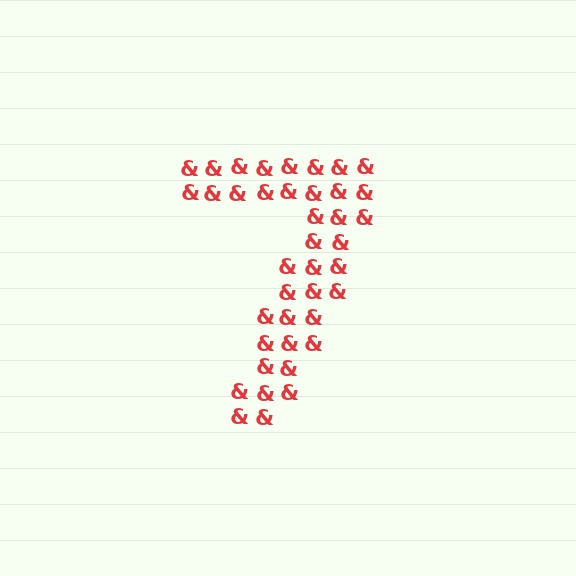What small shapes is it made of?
It is made of small ampersands.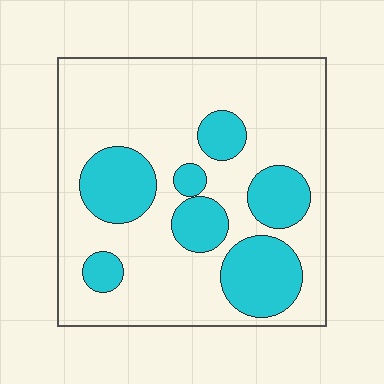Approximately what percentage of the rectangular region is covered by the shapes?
Approximately 30%.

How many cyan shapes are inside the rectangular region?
7.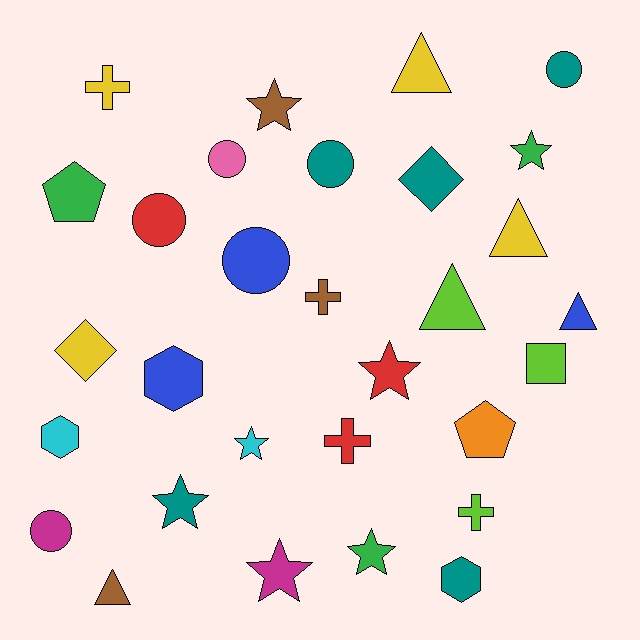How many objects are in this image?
There are 30 objects.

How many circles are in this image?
There are 6 circles.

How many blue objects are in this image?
There are 3 blue objects.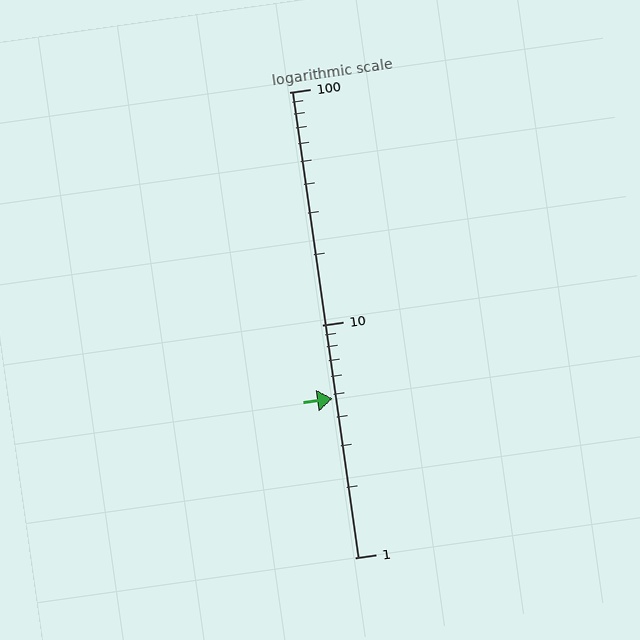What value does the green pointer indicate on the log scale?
The pointer indicates approximately 4.8.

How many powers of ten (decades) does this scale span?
The scale spans 2 decades, from 1 to 100.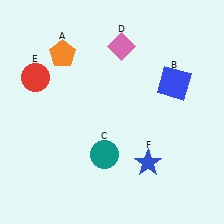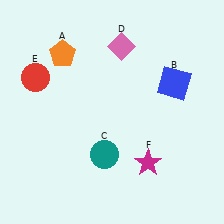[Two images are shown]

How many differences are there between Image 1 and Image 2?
There is 1 difference between the two images.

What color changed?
The star (F) changed from blue in Image 1 to magenta in Image 2.